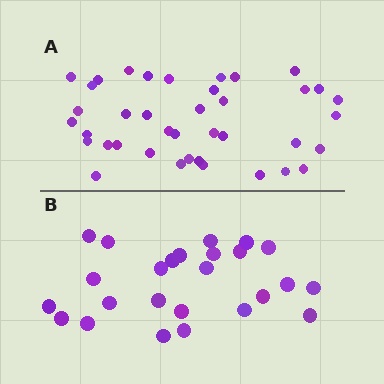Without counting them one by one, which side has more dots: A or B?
Region A (the top region) has more dots.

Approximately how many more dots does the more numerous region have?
Region A has approximately 15 more dots than region B.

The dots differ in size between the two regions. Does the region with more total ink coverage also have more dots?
No. Region B has more total ink coverage because its dots are larger, but region A actually contains more individual dots. Total area can be misleading — the number of items is what matters here.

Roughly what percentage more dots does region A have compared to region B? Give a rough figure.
About 55% more.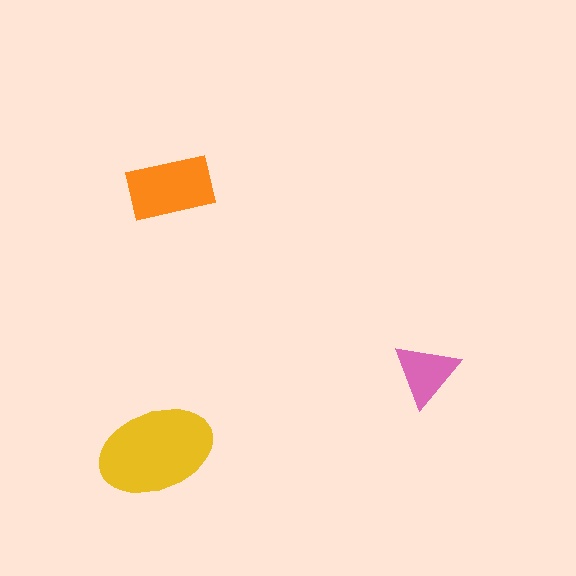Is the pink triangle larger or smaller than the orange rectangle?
Smaller.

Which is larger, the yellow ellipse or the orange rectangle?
The yellow ellipse.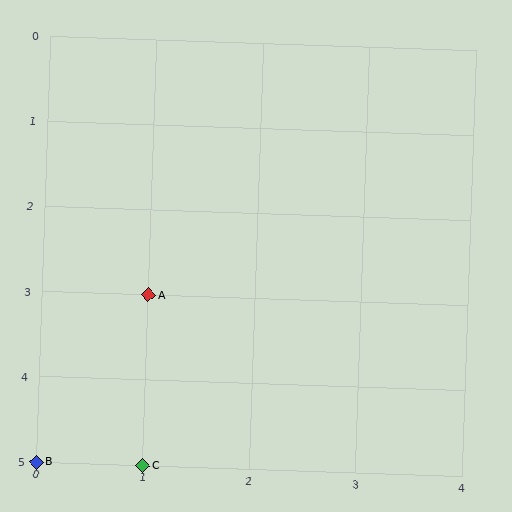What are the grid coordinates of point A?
Point A is at grid coordinates (1, 3).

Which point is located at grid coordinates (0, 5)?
Point B is at (0, 5).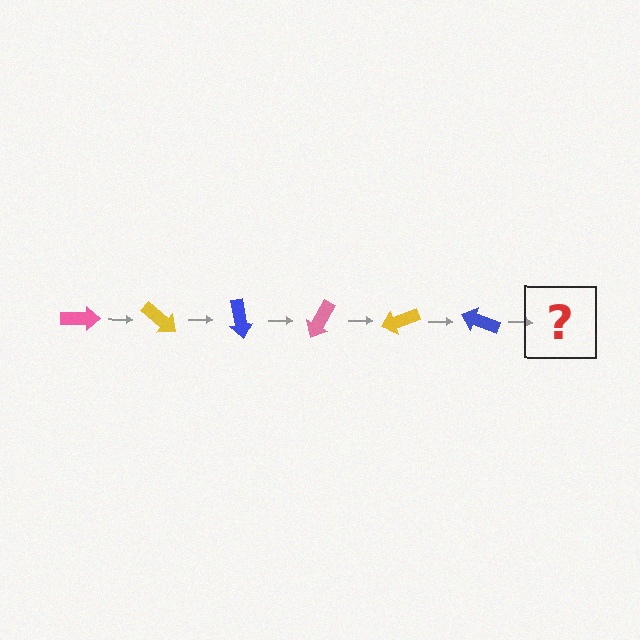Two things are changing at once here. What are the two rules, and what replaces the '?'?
The two rules are that it rotates 40 degrees each step and the color cycles through pink, yellow, and blue. The '?' should be a pink arrow, rotated 240 degrees from the start.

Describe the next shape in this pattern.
It should be a pink arrow, rotated 240 degrees from the start.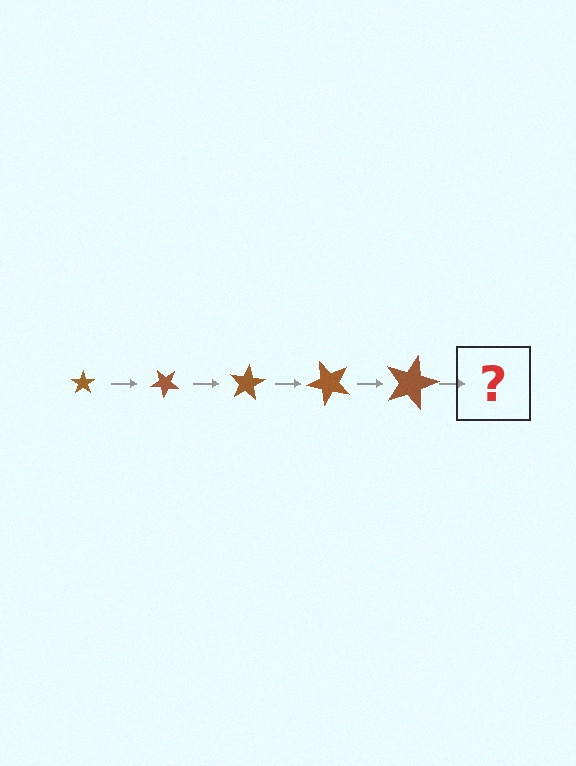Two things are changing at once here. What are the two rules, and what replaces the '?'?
The two rules are that the star grows larger each step and it rotates 40 degrees each step. The '?' should be a star, larger than the previous one and rotated 200 degrees from the start.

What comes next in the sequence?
The next element should be a star, larger than the previous one and rotated 200 degrees from the start.